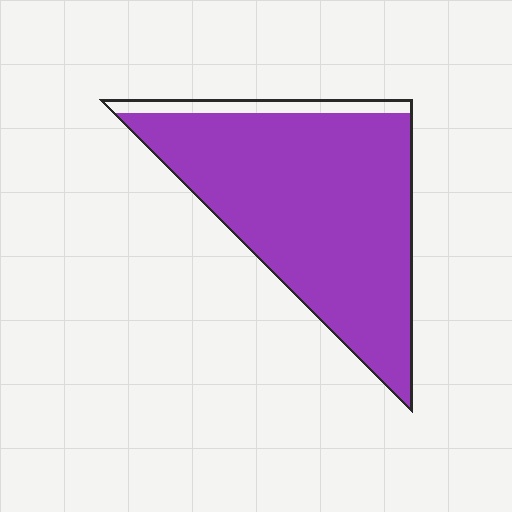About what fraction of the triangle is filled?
About nine tenths (9/10).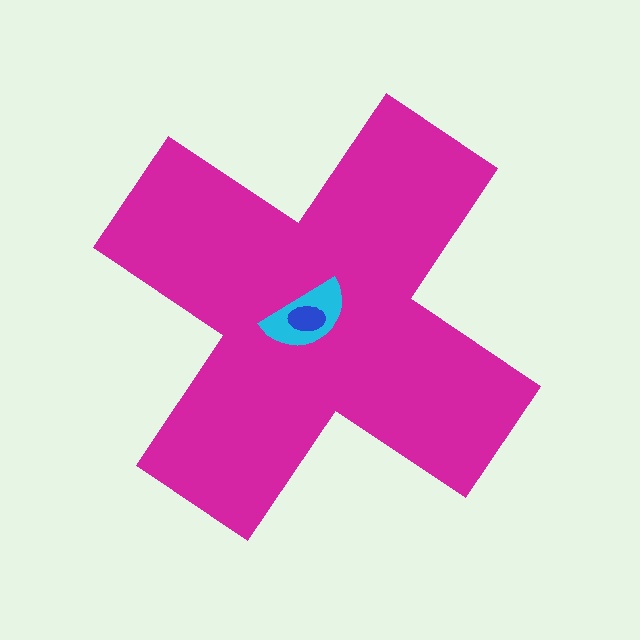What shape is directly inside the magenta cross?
The cyan semicircle.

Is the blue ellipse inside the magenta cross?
Yes.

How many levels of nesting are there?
3.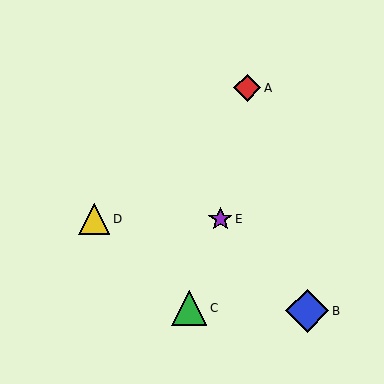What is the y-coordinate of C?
Object C is at y≈308.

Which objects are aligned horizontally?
Objects D, E are aligned horizontally.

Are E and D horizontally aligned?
Yes, both are at y≈219.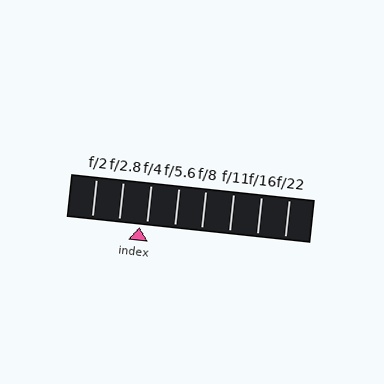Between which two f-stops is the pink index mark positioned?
The index mark is between f/2.8 and f/4.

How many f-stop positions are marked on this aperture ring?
There are 8 f-stop positions marked.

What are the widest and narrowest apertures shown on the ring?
The widest aperture shown is f/2 and the narrowest is f/22.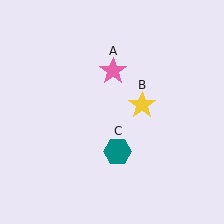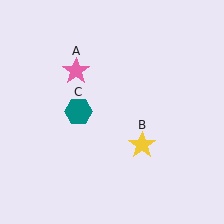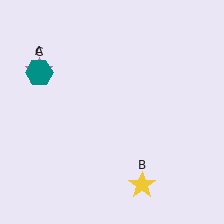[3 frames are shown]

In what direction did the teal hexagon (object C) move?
The teal hexagon (object C) moved up and to the left.